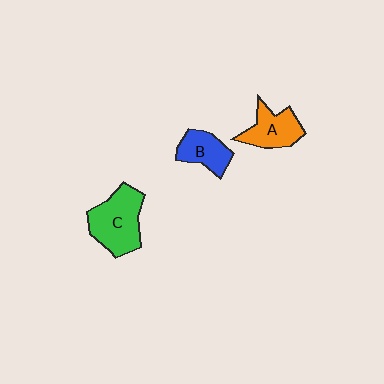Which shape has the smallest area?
Shape B (blue).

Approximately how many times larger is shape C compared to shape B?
Approximately 1.7 times.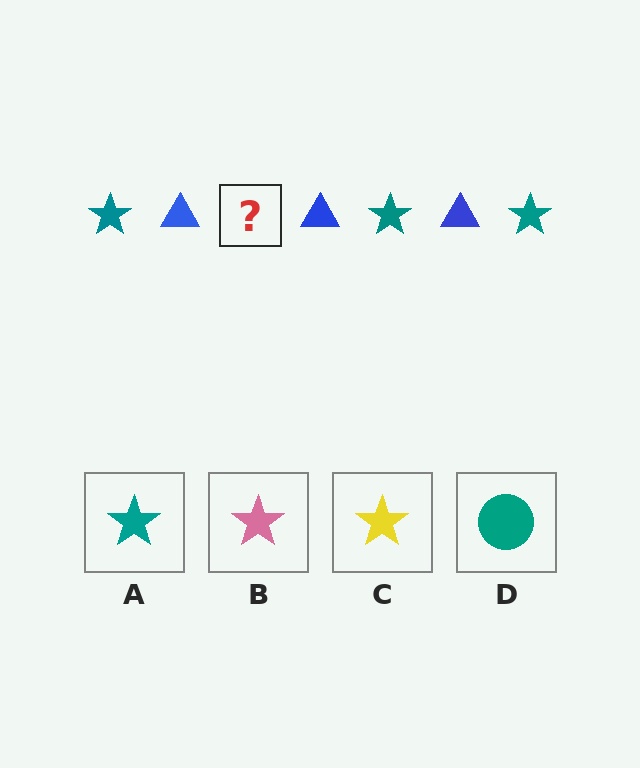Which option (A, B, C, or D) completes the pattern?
A.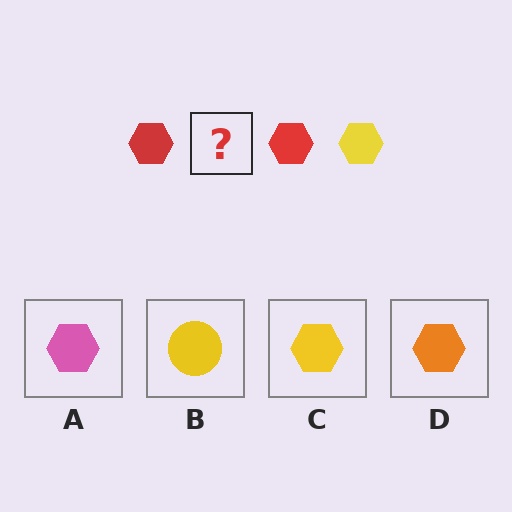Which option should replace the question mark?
Option C.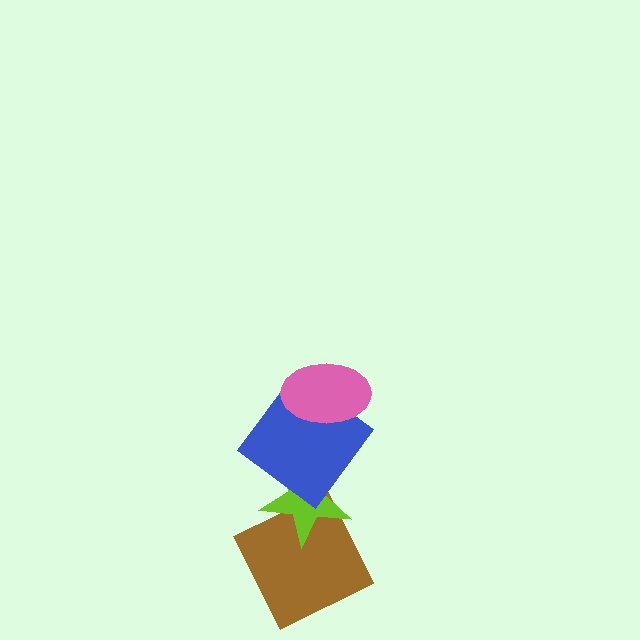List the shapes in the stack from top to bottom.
From top to bottom: the pink ellipse, the blue diamond, the lime star, the brown square.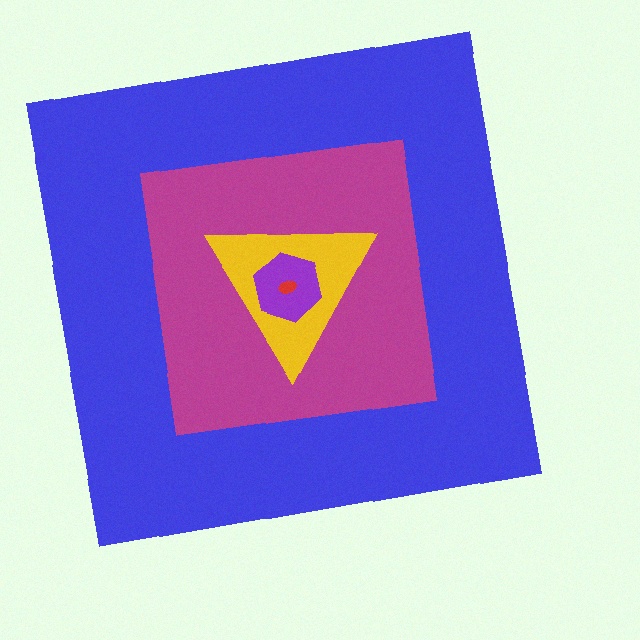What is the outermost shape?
The blue square.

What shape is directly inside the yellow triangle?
The purple hexagon.